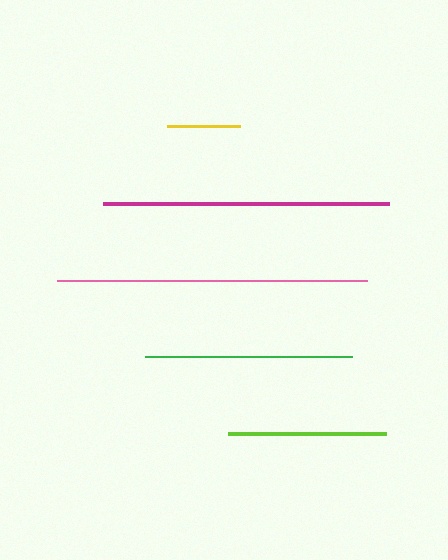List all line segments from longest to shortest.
From longest to shortest: pink, magenta, green, lime, yellow.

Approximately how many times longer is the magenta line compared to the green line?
The magenta line is approximately 1.4 times the length of the green line.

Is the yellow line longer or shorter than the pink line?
The pink line is longer than the yellow line.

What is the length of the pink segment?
The pink segment is approximately 311 pixels long.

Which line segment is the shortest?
The yellow line is the shortest at approximately 73 pixels.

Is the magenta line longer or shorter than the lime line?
The magenta line is longer than the lime line.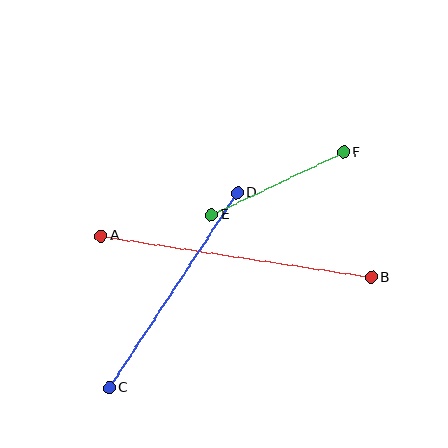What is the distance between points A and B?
The distance is approximately 273 pixels.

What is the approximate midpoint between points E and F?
The midpoint is at approximately (278, 183) pixels.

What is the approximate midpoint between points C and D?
The midpoint is at approximately (173, 290) pixels.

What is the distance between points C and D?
The distance is approximately 233 pixels.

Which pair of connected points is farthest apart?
Points A and B are farthest apart.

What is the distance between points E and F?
The distance is approximately 146 pixels.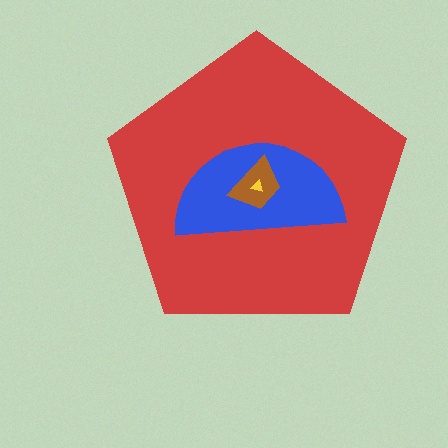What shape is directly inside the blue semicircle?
The brown trapezoid.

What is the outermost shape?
The red pentagon.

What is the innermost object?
The yellow triangle.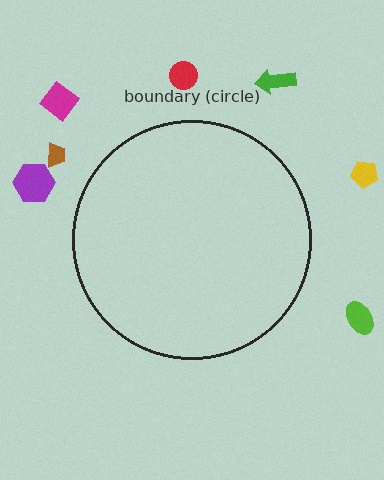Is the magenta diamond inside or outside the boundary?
Outside.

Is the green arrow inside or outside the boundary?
Outside.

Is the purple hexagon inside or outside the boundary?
Outside.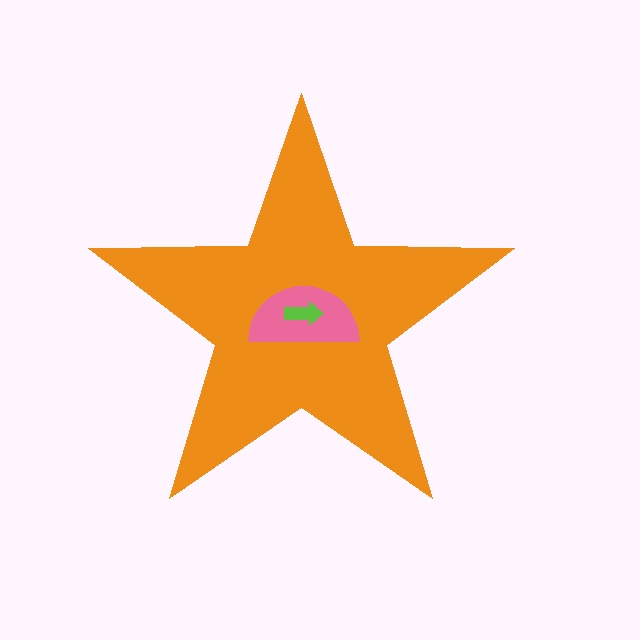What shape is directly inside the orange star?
The pink semicircle.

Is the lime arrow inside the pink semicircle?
Yes.